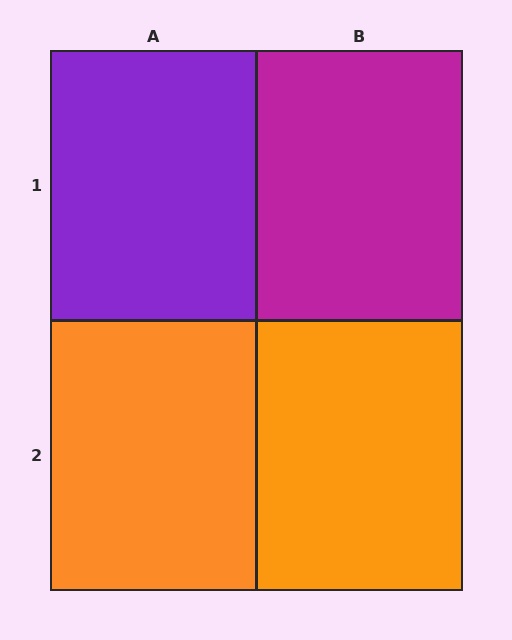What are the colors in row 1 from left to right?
Purple, magenta.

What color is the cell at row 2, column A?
Orange.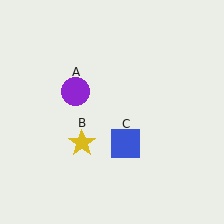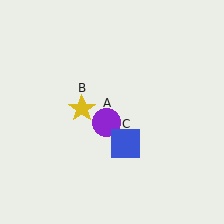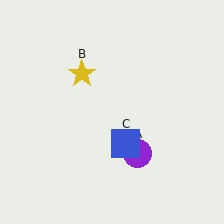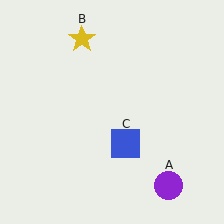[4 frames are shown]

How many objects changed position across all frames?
2 objects changed position: purple circle (object A), yellow star (object B).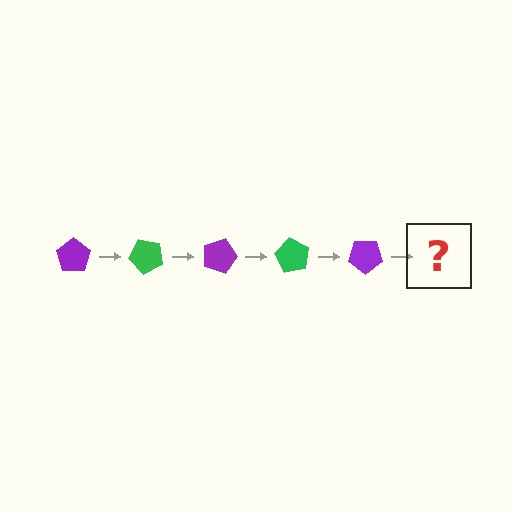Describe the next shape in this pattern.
It should be a green pentagon, rotated 225 degrees from the start.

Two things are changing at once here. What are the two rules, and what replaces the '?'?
The two rules are that it rotates 45 degrees each step and the color cycles through purple and green. The '?' should be a green pentagon, rotated 225 degrees from the start.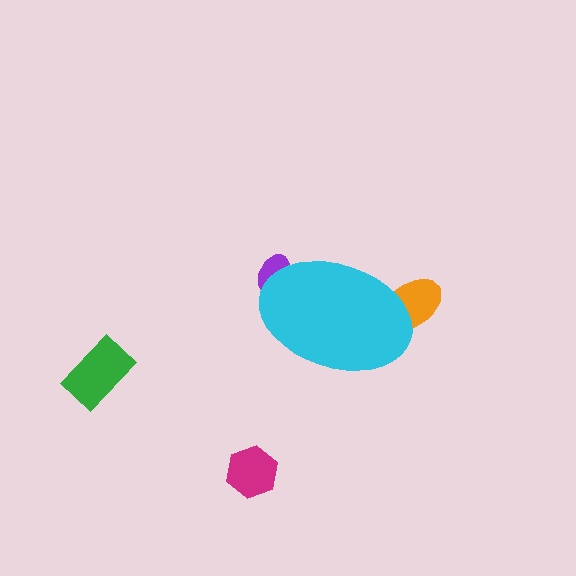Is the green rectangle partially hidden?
No, the green rectangle is fully visible.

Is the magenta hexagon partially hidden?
No, the magenta hexagon is fully visible.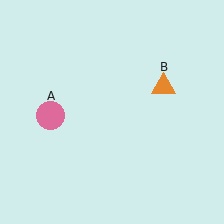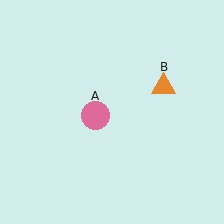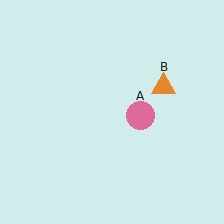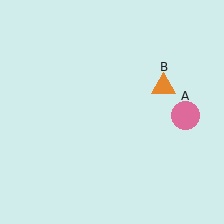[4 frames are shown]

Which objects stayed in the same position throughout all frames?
Orange triangle (object B) remained stationary.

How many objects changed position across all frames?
1 object changed position: pink circle (object A).